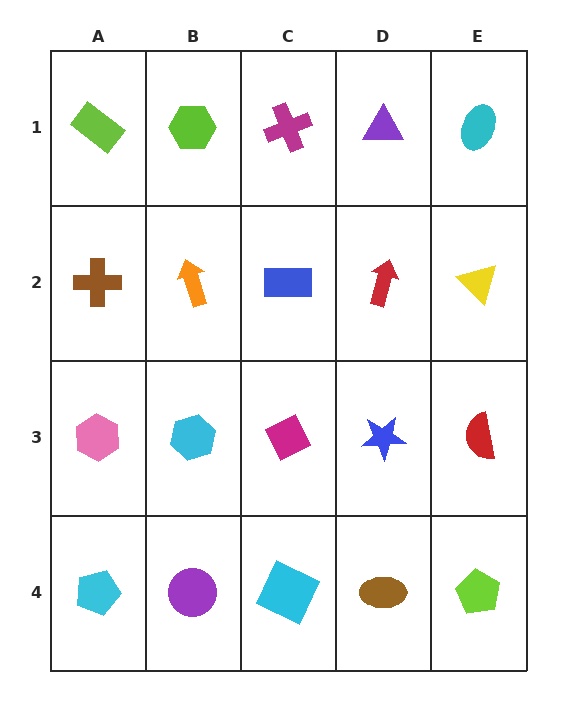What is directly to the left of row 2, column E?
A red arrow.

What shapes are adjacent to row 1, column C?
A blue rectangle (row 2, column C), a lime hexagon (row 1, column B), a purple triangle (row 1, column D).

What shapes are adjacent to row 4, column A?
A pink hexagon (row 3, column A), a purple circle (row 4, column B).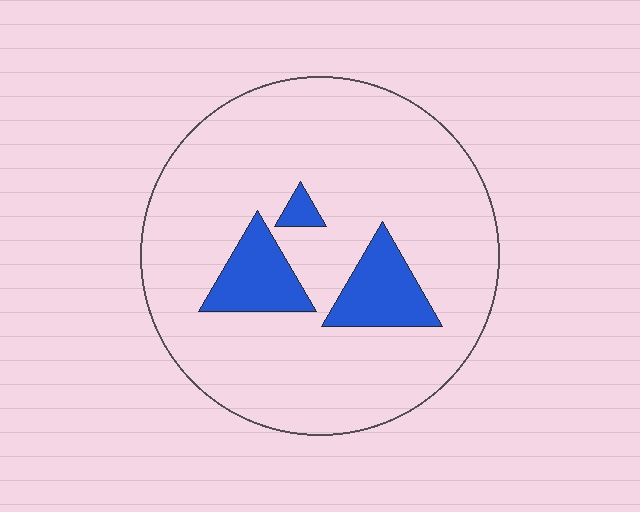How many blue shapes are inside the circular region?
3.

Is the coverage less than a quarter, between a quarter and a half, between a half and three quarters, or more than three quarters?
Less than a quarter.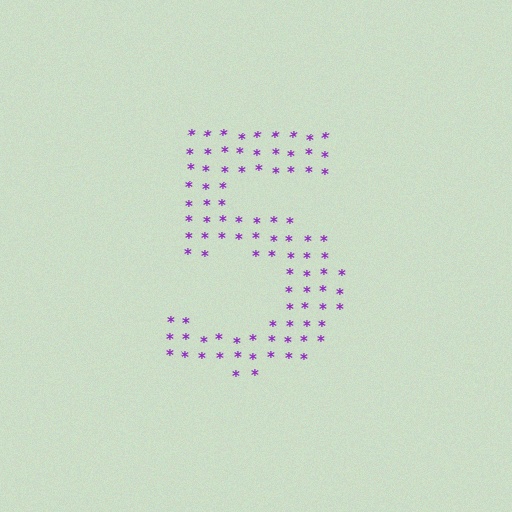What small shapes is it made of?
It is made of small asterisks.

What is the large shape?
The large shape is the digit 5.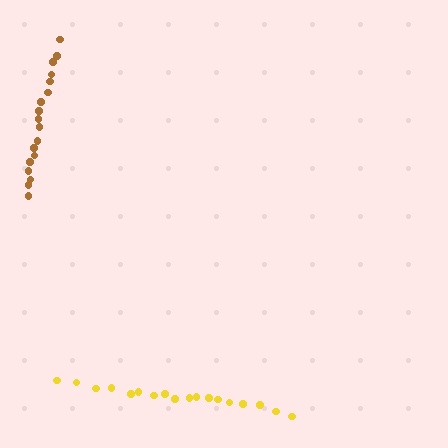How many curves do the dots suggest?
There are 2 distinct paths.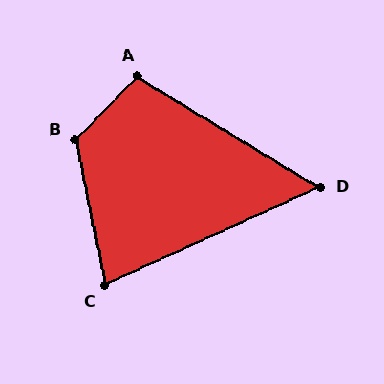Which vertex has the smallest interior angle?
D, at approximately 56 degrees.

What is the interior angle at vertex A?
Approximately 103 degrees (obtuse).